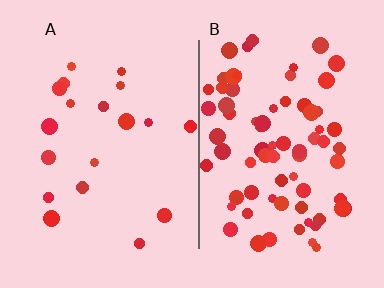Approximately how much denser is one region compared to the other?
Approximately 4.1× — region B over region A.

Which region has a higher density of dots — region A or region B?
B (the right).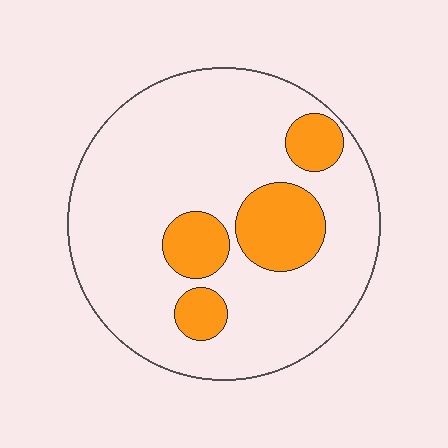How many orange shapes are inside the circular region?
4.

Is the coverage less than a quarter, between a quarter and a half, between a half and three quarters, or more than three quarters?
Less than a quarter.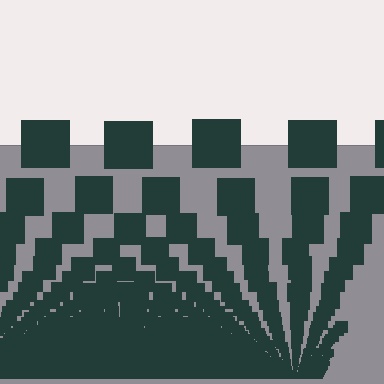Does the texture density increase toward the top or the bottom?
Density increases toward the bottom.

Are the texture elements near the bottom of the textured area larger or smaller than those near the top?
Smaller. The gradient is inverted — elements near the bottom are smaller and denser.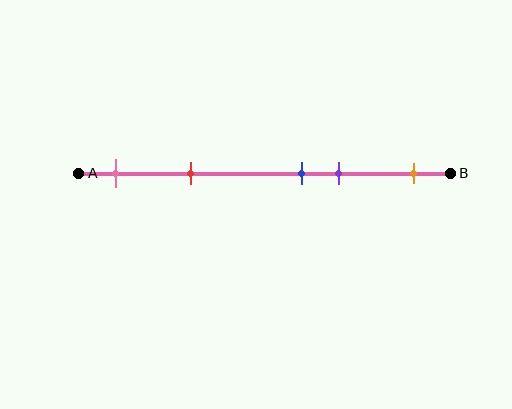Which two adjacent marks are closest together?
The blue and purple marks are the closest adjacent pair.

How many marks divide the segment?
There are 5 marks dividing the segment.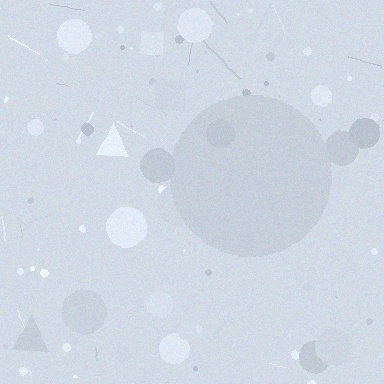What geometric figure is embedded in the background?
A circle is embedded in the background.